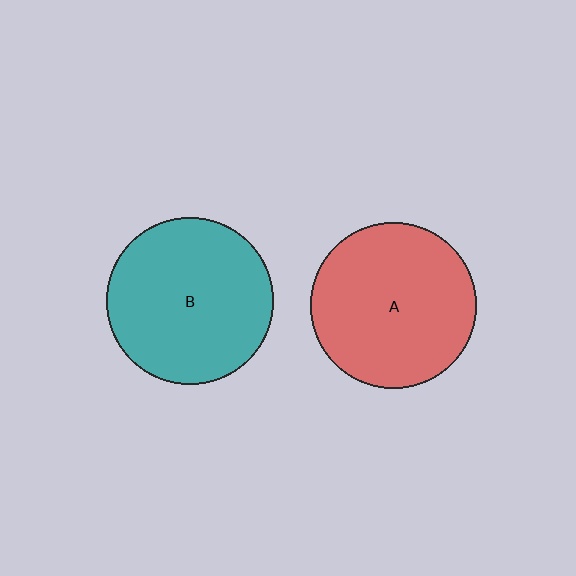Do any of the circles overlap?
No, none of the circles overlap.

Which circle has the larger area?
Circle B (teal).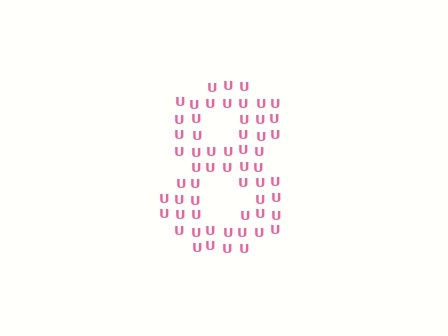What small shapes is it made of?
It is made of small letter U's.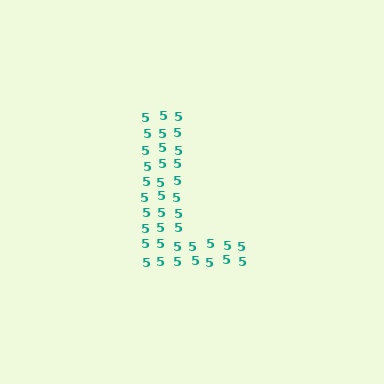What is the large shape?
The large shape is the letter L.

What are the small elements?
The small elements are digit 5's.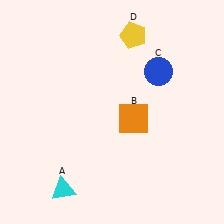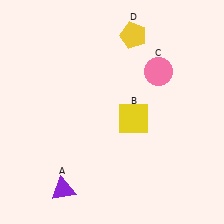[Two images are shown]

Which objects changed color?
A changed from cyan to purple. B changed from orange to yellow. C changed from blue to pink.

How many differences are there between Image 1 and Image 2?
There are 3 differences between the two images.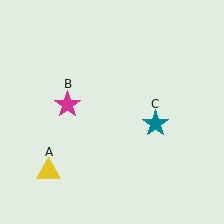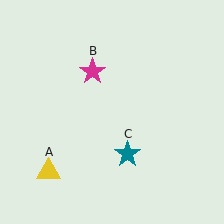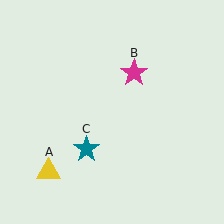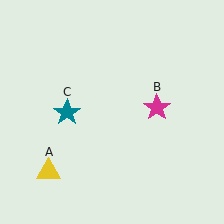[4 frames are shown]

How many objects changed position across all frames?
2 objects changed position: magenta star (object B), teal star (object C).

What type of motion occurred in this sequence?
The magenta star (object B), teal star (object C) rotated clockwise around the center of the scene.